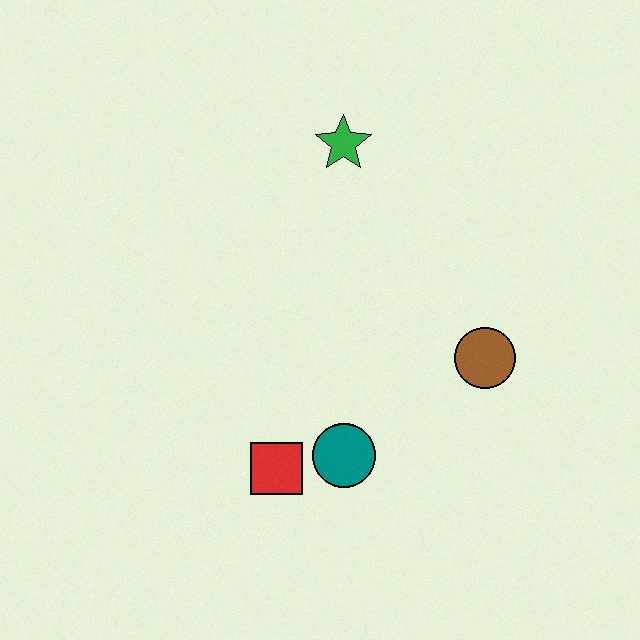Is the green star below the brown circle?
No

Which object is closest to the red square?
The teal circle is closest to the red square.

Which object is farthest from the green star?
The red square is farthest from the green star.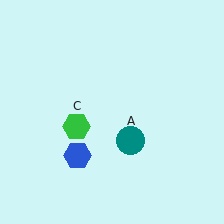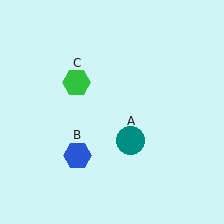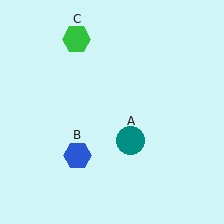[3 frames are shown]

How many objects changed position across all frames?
1 object changed position: green hexagon (object C).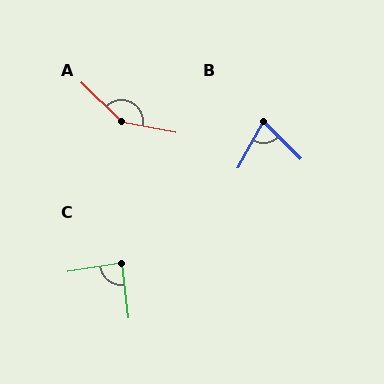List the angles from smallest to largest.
B (73°), C (88°), A (147°).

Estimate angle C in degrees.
Approximately 88 degrees.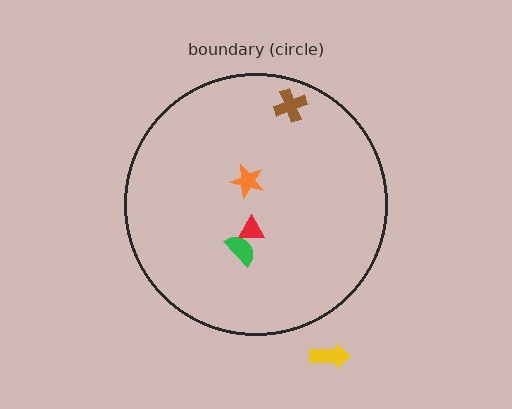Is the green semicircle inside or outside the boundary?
Inside.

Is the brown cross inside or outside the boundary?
Inside.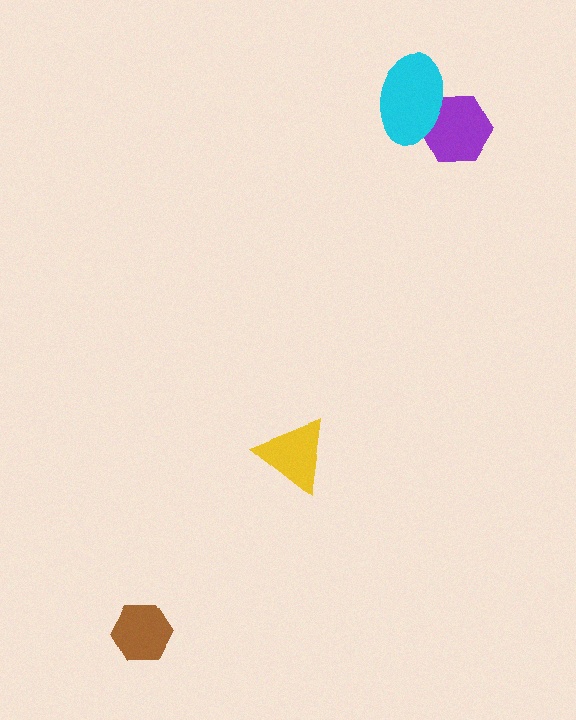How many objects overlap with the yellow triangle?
0 objects overlap with the yellow triangle.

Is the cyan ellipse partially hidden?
No, no other shape covers it.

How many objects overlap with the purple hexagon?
1 object overlaps with the purple hexagon.